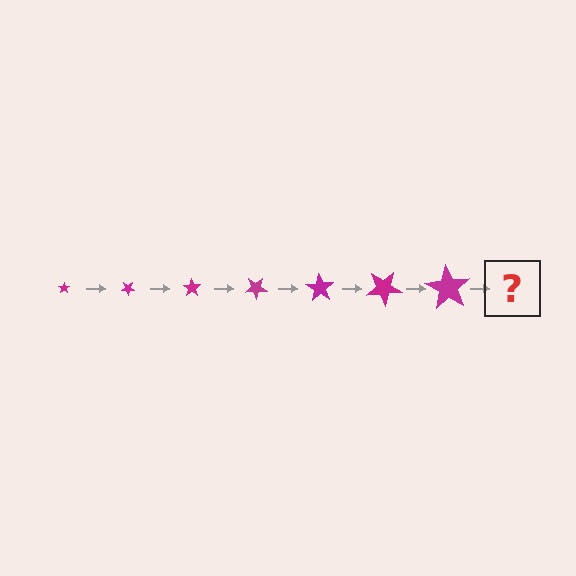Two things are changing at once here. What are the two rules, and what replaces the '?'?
The two rules are that the star grows larger each step and it rotates 35 degrees each step. The '?' should be a star, larger than the previous one and rotated 245 degrees from the start.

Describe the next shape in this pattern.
It should be a star, larger than the previous one and rotated 245 degrees from the start.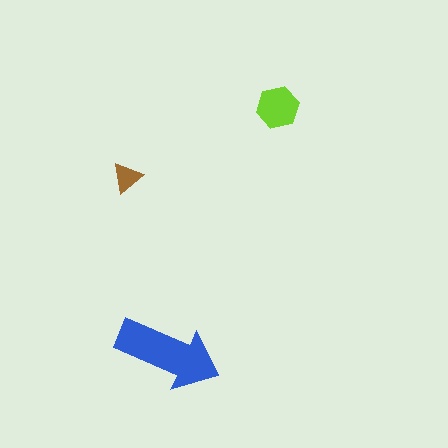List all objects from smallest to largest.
The brown triangle, the lime hexagon, the blue arrow.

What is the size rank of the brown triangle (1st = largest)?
3rd.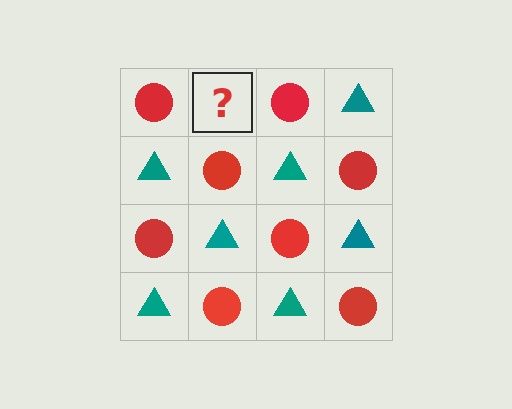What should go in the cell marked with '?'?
The missing cell should contain a teal triangle.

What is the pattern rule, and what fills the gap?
The rule is that it alternates red circle and teal triangle in a checkerboard pattern. The gap should be filled with a teal triangle.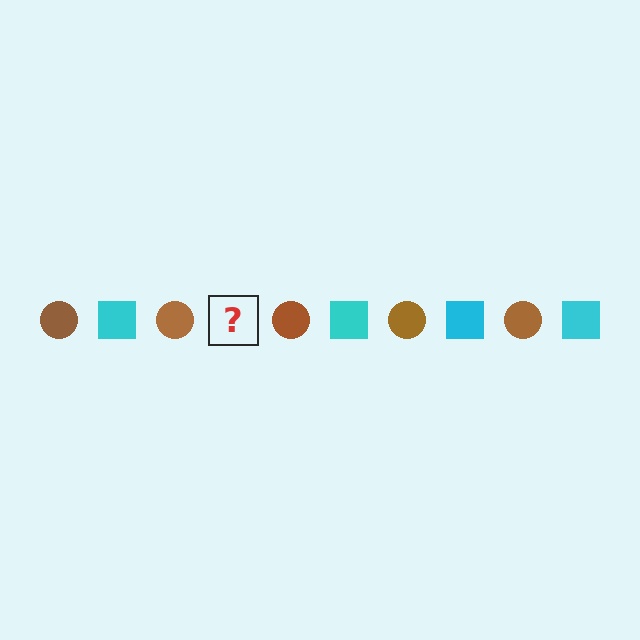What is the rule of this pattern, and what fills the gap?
The rule is that the pattern alternates between brown circle and cyan square. The gap should be filled with a cyan square.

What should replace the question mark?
The question mark should be replaced with a cyan square.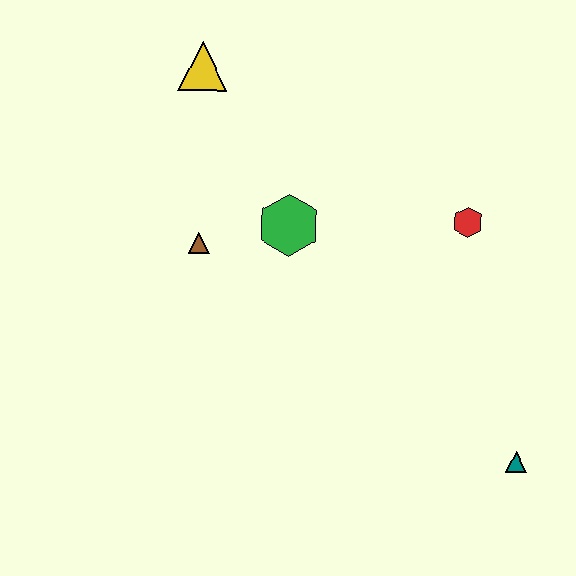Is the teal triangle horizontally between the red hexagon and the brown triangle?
No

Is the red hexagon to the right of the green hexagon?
Yes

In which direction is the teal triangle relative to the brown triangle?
The teal triangle is to the right of the brown triangle.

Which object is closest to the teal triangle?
The red hexagon is closest to the teal triangle.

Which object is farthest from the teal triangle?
The yellow triangle is farthest from the teal triangle.